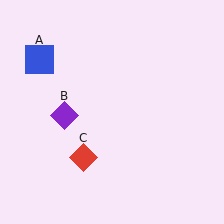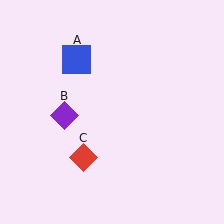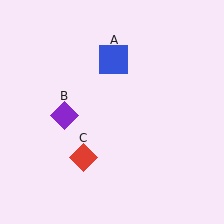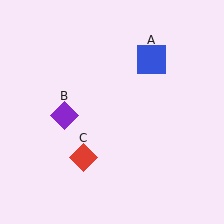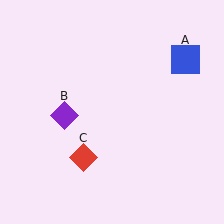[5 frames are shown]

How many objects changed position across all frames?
1 object changed position: blue square (object A).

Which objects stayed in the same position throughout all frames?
Purple diamond (object B) and red diamond (object C) remained stationary.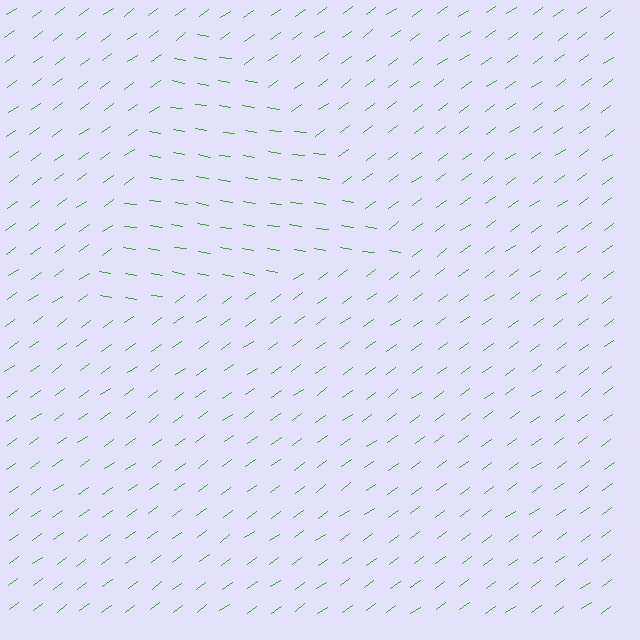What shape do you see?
I see a triangle.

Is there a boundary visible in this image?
Yes, there is a texture boundary formed by a change in line orientation.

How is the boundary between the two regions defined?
The boundary is defined purely by a change in line orientation (approximately 45 degrees difference). All lines are the same color and thickness.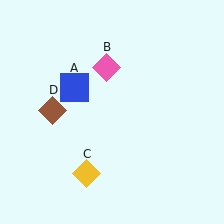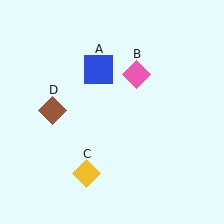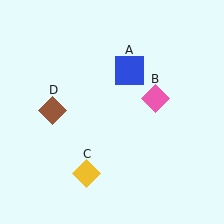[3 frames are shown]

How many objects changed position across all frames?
2 objects changed position: blue square (object A), pink diamond (object B).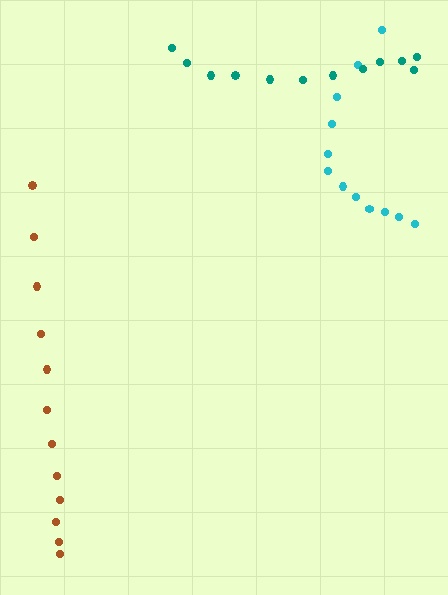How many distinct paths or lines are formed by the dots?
There are 3 distinct paths.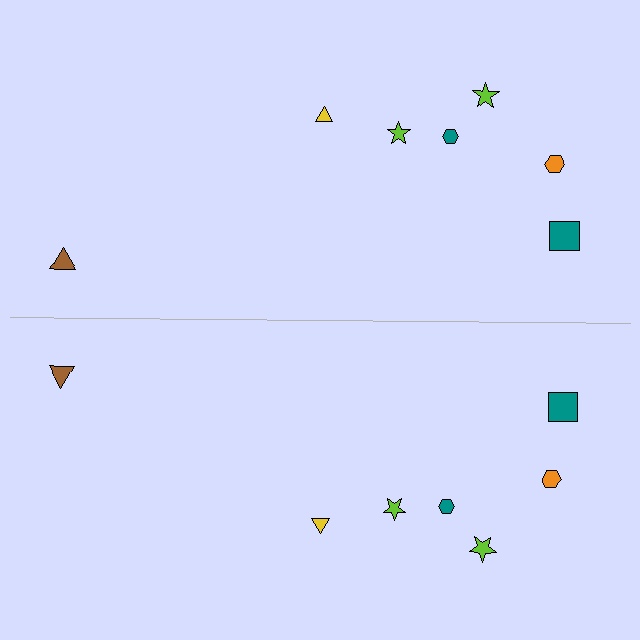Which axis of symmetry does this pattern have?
The pattern has a horizontal axis of symmetry running through the center of the image.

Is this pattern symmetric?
Yes, this pattern has bilateral (reflection) symmetry.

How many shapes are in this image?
There are 14 shapes in this image.